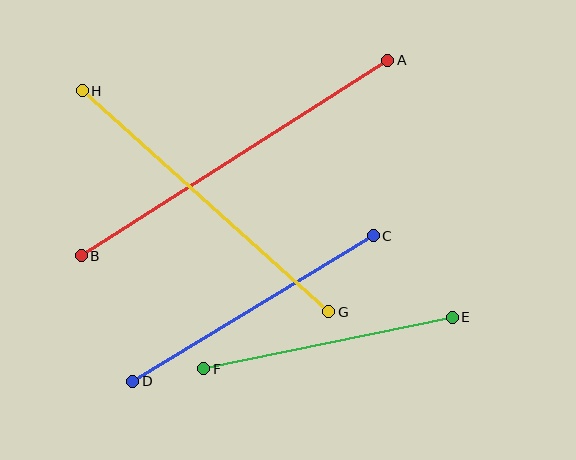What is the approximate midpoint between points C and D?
The midpoint is at approximately (253, 308) pixels.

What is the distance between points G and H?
The distance is approximately 331 pixels.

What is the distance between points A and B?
The distance is approximately 363 pixels.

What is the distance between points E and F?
The distance is approximately 254 pixels.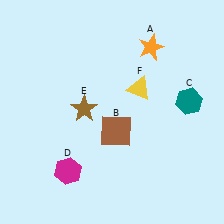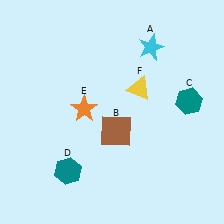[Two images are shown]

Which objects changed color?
A changed from orange to cyan. D changed from magenta to teal. E changed from brown to orange.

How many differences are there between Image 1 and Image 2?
There are 3 differences between the two images.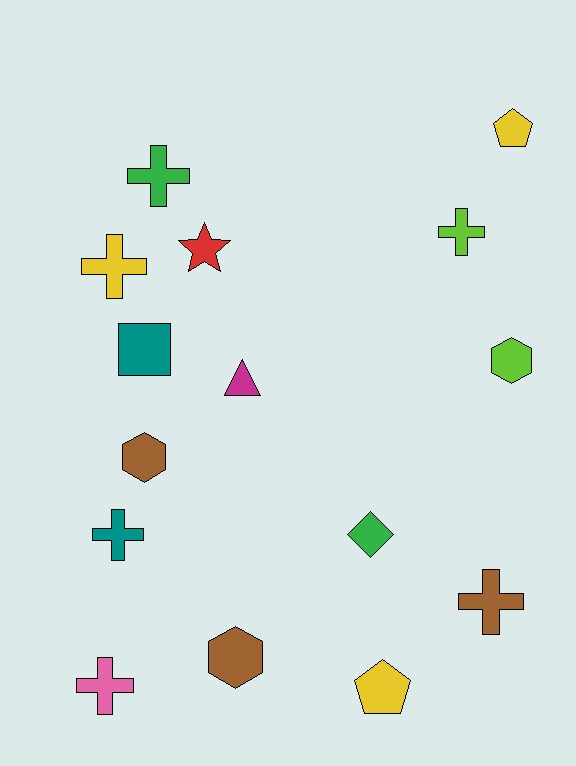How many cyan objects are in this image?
There are no cyan objects.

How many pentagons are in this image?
There are 2 pentagons.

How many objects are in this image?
There are 15 objects.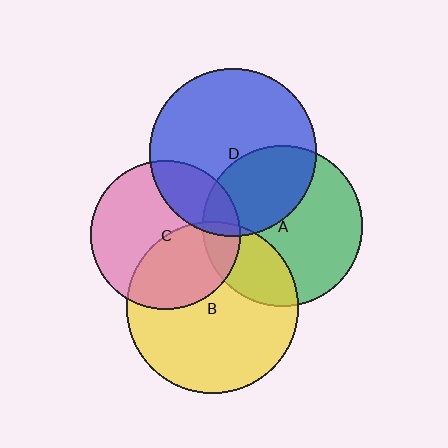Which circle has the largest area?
Circle B (yellow).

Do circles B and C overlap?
Yes.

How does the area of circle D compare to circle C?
Approximately 1.3 times.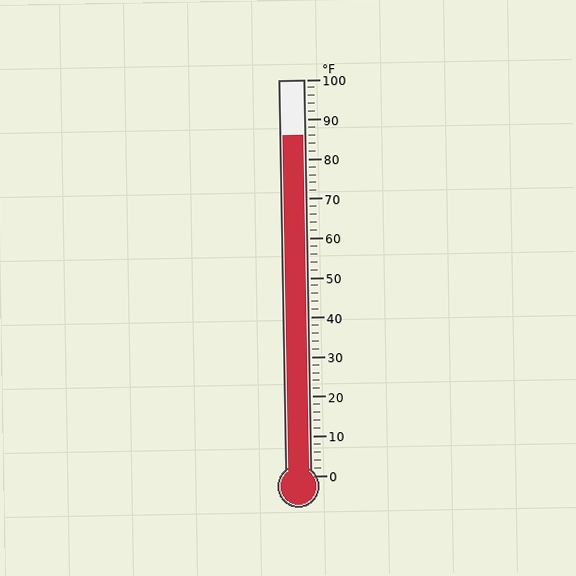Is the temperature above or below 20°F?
The temperature is above 20°F.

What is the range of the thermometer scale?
The thermometer scale ranges from 0°F to 100°F.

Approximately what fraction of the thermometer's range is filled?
The thermometer is filled to approximately 85% of its range.